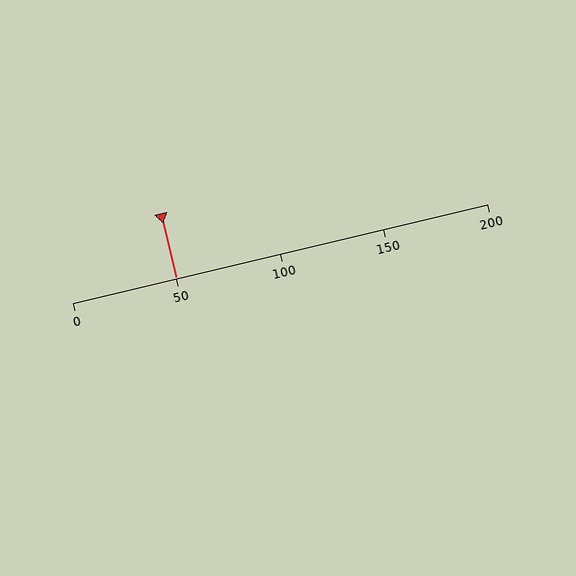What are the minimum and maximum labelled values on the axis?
The axis runs from 0 to 200.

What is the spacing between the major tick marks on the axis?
The major ticks are spaced 50 apart.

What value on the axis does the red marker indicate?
The marker indicates approximately 50.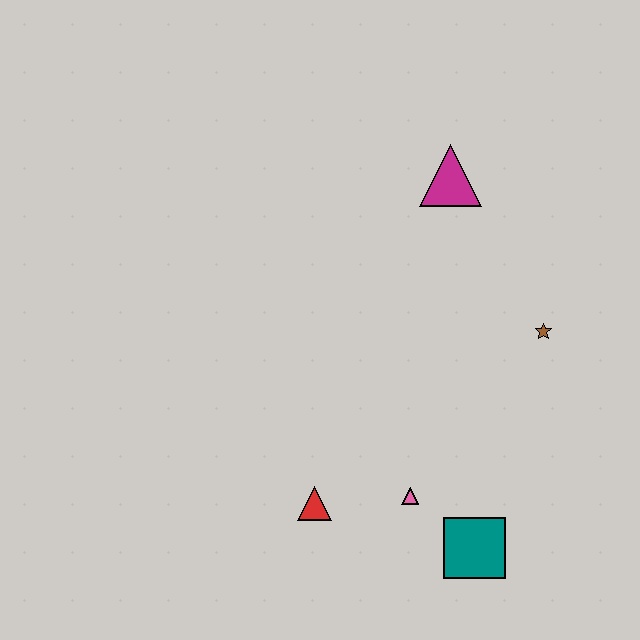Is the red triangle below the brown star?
Yes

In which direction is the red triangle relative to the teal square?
The red triangle is to the left of the teal square.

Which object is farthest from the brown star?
The red triangle is farthest from the brown star.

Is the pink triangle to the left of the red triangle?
No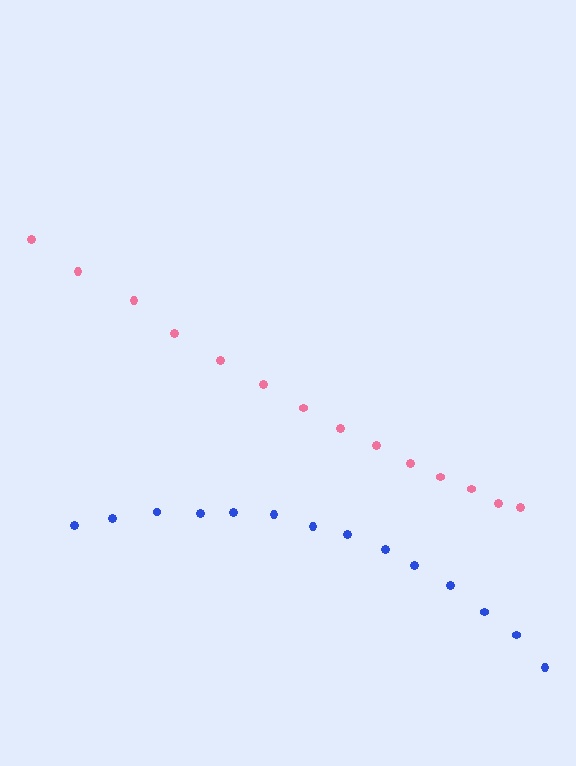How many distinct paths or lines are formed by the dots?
There are 2 distinct paths.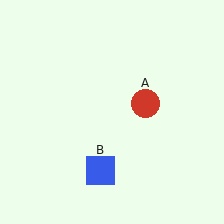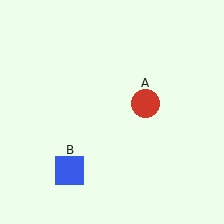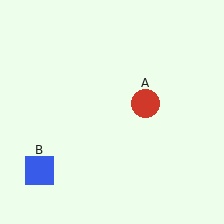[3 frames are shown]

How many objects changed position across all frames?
1 object changed position: blue square (object B).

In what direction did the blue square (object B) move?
The blue square (object B) moved left.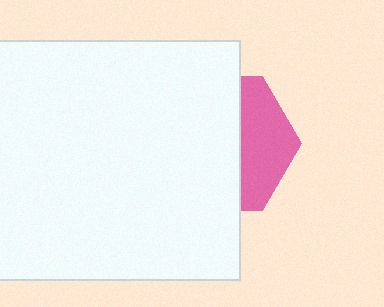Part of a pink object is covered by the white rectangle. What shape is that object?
It is a hexagon.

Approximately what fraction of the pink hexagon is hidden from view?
Roughly 65% of the pink hexagon is hidden behind the white rectangle.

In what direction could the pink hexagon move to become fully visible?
The pink hexagon could move right. That would shift it out from behind the white rectangle entirely.